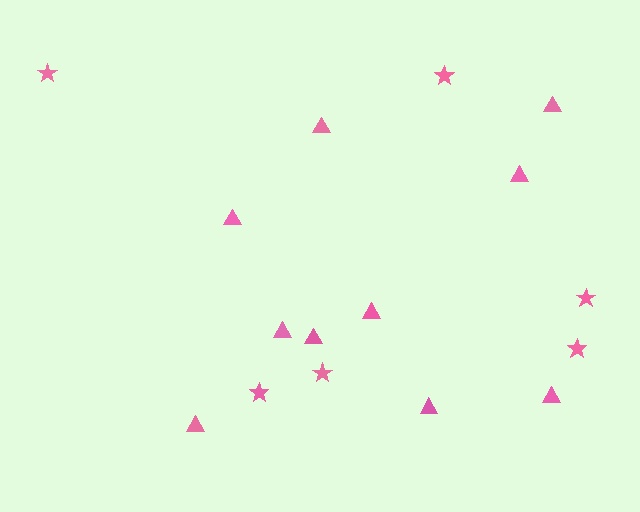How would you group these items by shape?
There are 2 groups: one group of stars (6) and one group of triangles (10).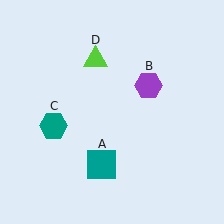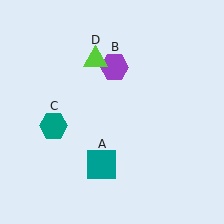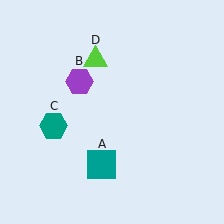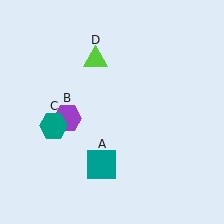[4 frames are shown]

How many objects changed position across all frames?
1 object changed position: purple hexagon (object B).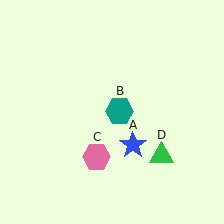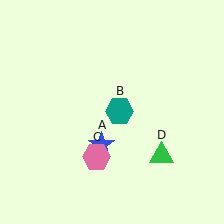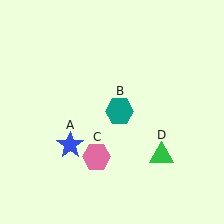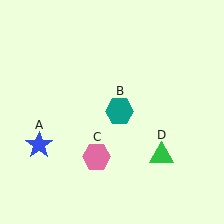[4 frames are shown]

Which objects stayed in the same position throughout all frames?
Teal hexagon (object B) and pink hexagon (object C) and green triangle (object D) remained stationary.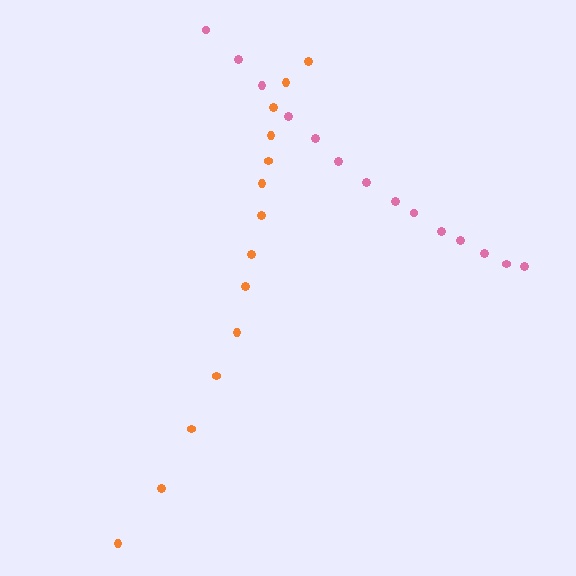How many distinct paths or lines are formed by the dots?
There are 2 distinct paths.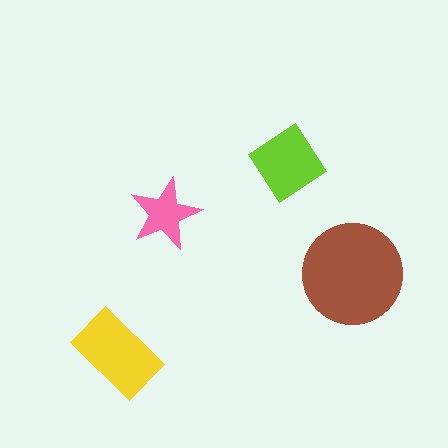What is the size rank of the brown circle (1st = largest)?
1st.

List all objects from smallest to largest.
The pink star, the lime diamond, the yellow rectangle, the brown circle.